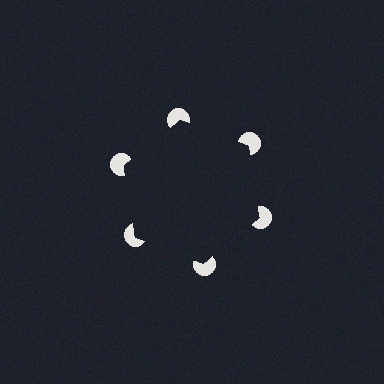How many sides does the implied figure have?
6 sides.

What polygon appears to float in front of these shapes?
An illusory hexagon — its edges are inferred from the aligned wedge cuts in the pac-man discs, not physically drawn.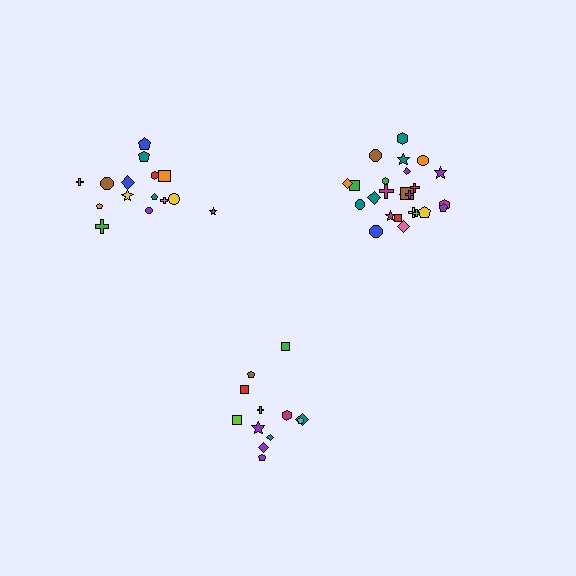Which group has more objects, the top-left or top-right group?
The top-right group.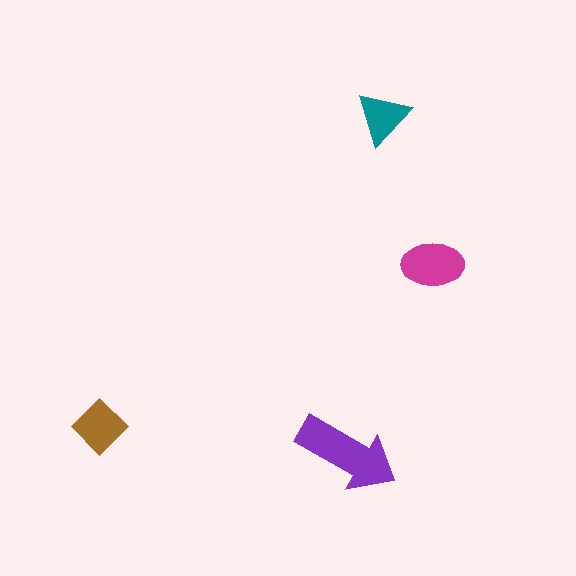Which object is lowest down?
The purple arrow is bottommost.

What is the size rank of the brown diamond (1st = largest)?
3rd.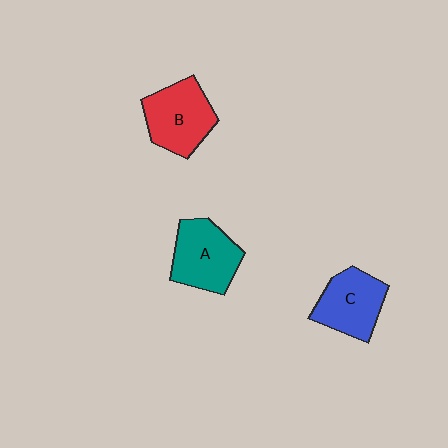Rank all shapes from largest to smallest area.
From largest to smallest: B (red), A (teal), C (blue).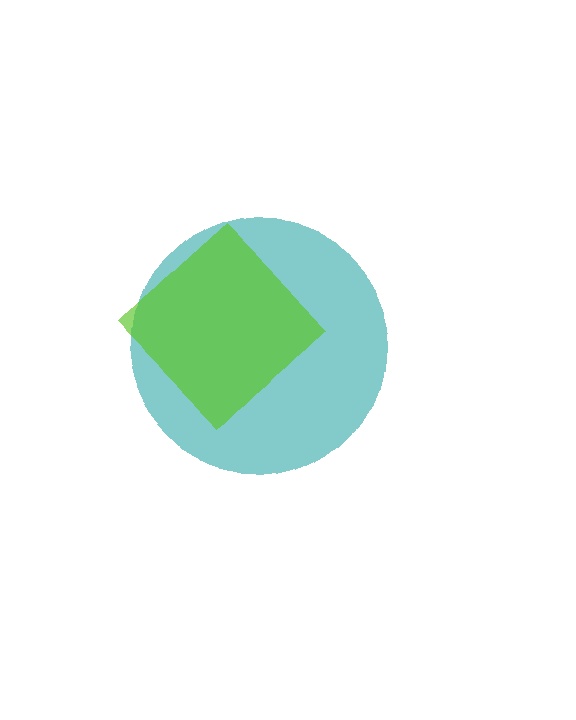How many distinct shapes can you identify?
There are 2 distinct shapes: a teal circle, a lime diamond.